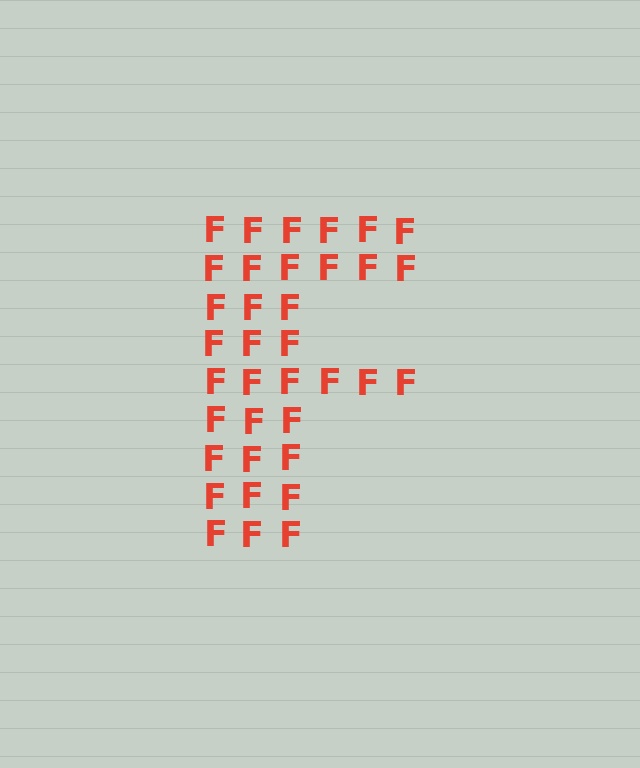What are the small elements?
The small elements are letter F's.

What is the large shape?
The large shape is the letter F.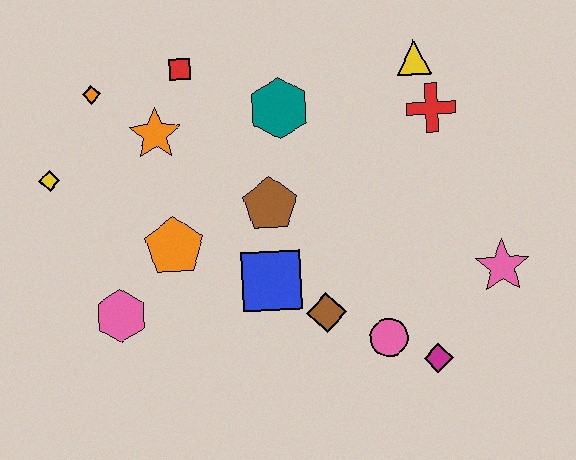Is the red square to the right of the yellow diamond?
Yes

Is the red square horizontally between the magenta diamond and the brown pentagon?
No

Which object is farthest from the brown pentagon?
The pink star is farthest from the brown pentagon.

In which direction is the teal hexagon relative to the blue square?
The teal hexagon is above the blue square.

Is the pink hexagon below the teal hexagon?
Yes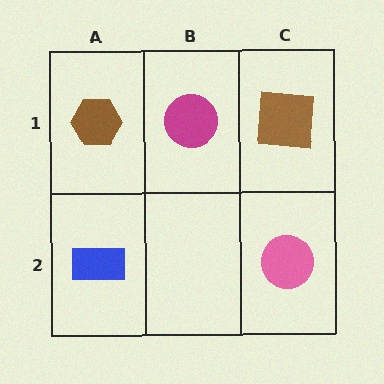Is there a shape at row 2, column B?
No, that cell is empty.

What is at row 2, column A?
A blue rectangle.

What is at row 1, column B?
A magenta circle.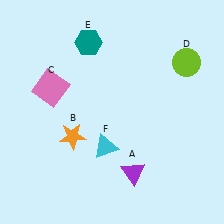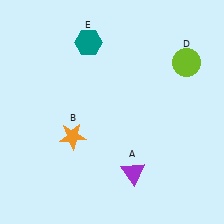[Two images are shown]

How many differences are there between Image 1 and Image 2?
There are 2 differences between the two images.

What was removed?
The cyan triangle (F), the pink square (C) were removed in Image 2.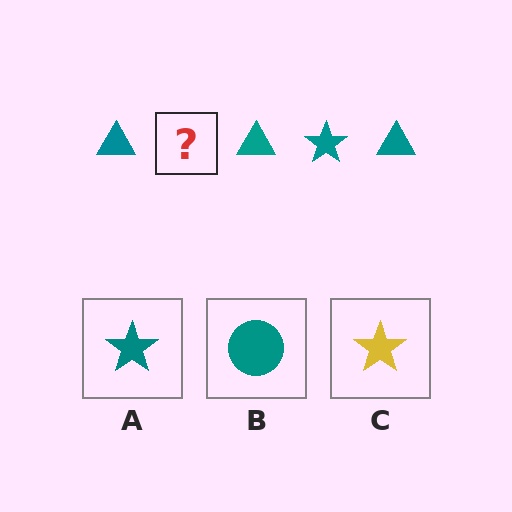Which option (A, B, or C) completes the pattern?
A.